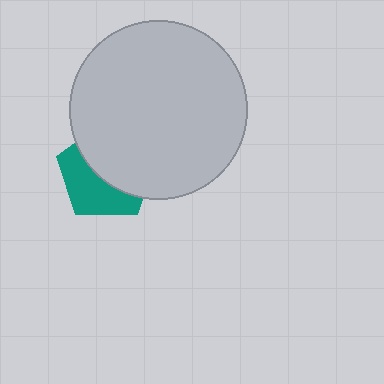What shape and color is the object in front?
The object in front is a light gray circle.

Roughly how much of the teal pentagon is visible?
About half of it is visible (roughly 45%).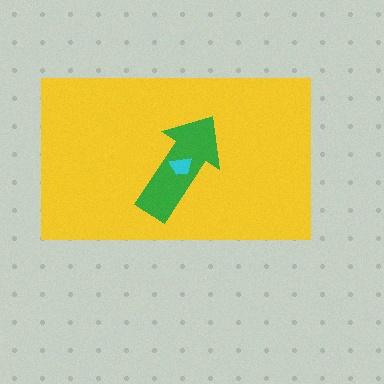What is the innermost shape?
The cyan trapezoid.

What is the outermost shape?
The yellow rectangle.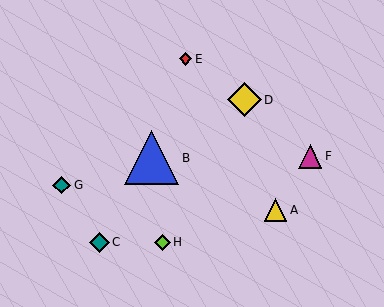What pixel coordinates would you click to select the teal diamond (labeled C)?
Click at (99, 242) to select the teal diamond C.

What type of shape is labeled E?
Shape E is a red diamond.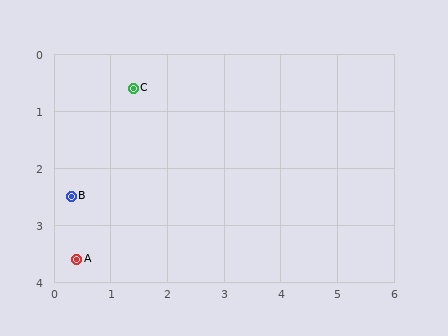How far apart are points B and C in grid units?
Points B and C are about 2.2 grid units apart.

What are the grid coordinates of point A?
Point A is at approximately (0.4, 3.6).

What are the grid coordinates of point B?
Point B is at approximately (0.3, 2.5).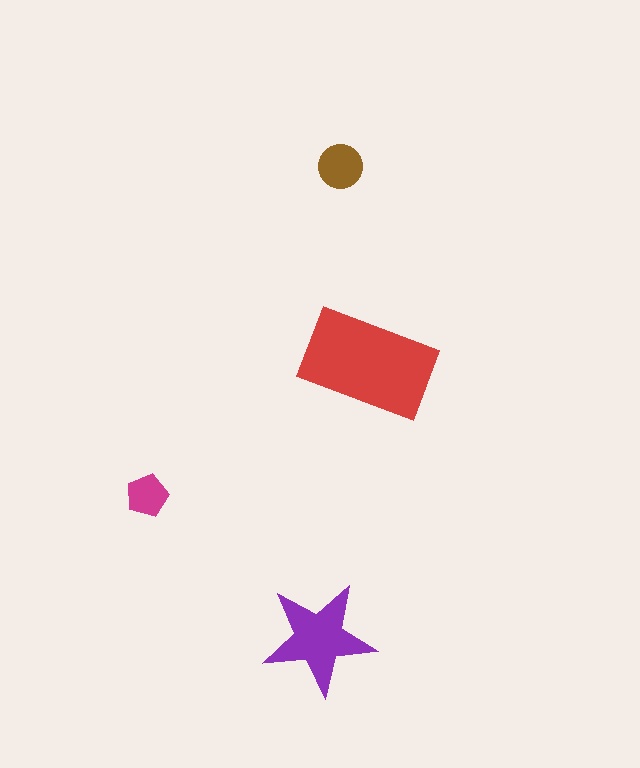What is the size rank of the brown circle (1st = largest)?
3rd.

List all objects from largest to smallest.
The red rectangle, the purple star, the brown circle, the magenta pentagon.